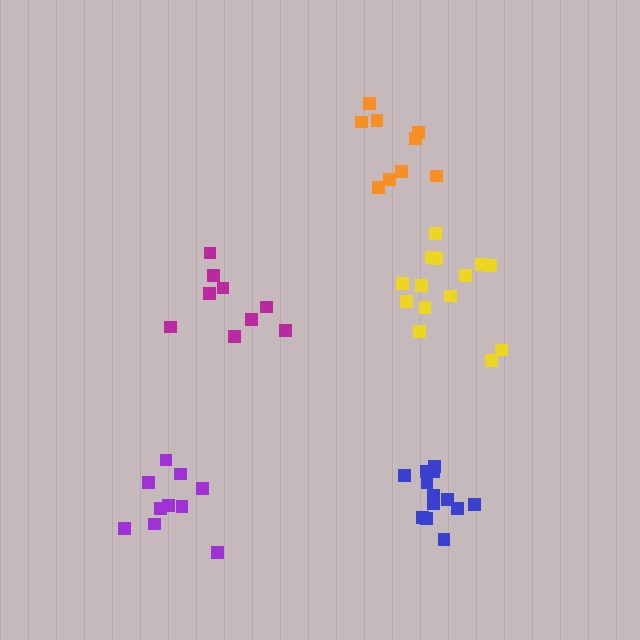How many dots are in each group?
Group 1: 9 dots, Group 2: 9 dots, Group 3: 10 dots, Group 4: 14 dots, Group 5: 13 dots (55 total).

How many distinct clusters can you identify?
There are 5 distinct clusters.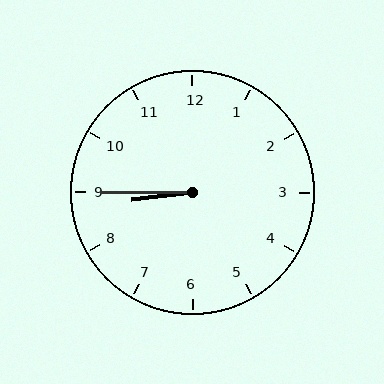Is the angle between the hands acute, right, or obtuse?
It is acute.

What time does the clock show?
8:45.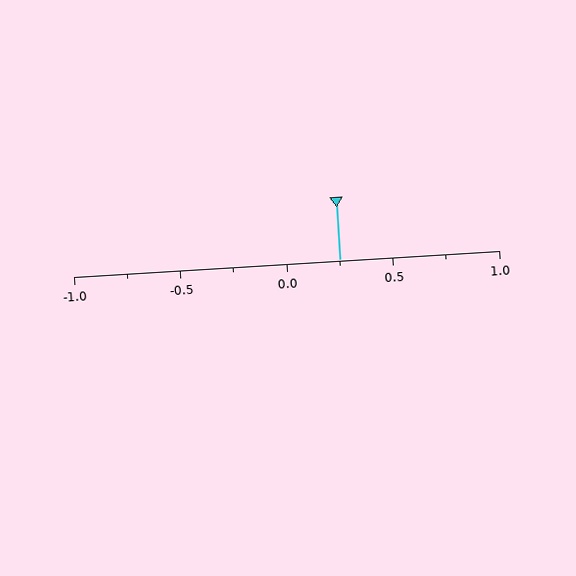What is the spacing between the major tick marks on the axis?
The major ticks are spaced 0.5 apart.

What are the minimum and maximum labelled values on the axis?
The axis runs from -1.0 to 1.0.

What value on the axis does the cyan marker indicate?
The marker indicates approximately 0.25.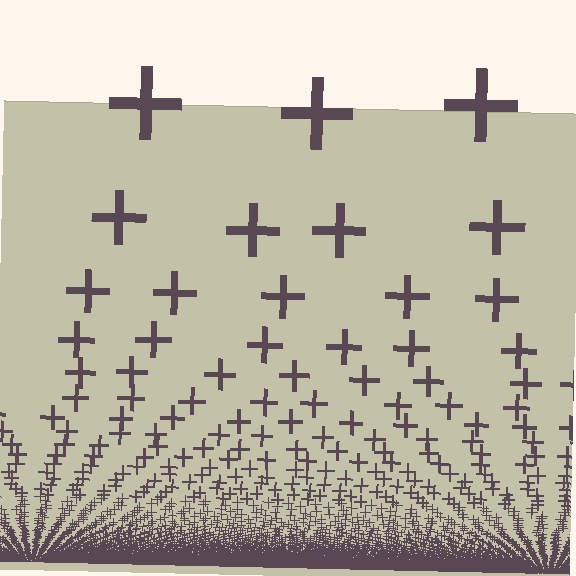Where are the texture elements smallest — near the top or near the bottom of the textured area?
Near the bottom.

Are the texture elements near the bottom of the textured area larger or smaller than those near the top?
Smaller. The gradient is inverted — elements near the bottom are smaller and denser.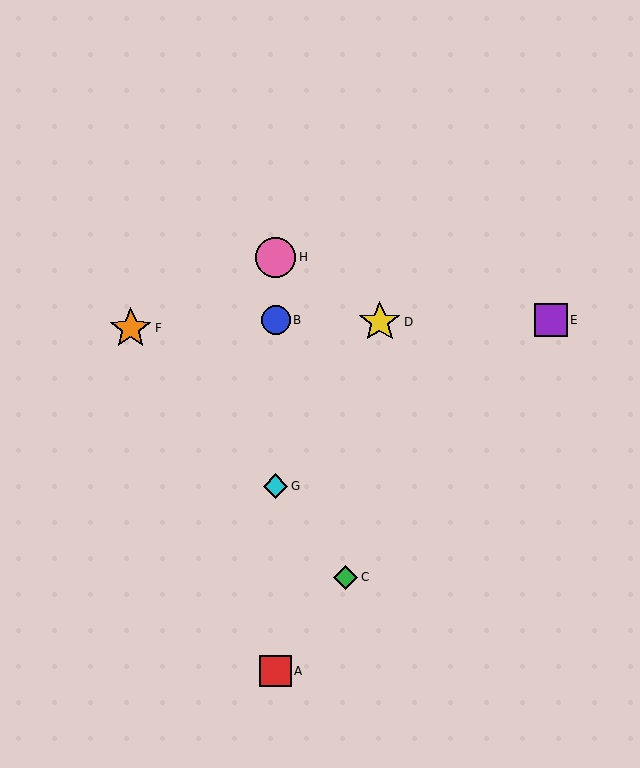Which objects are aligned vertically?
Objects A, B, G, H are aligned vertically.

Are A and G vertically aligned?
Yes, both are at x≈276.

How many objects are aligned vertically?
4 objects (A, B, G, H) are aligned vertically.